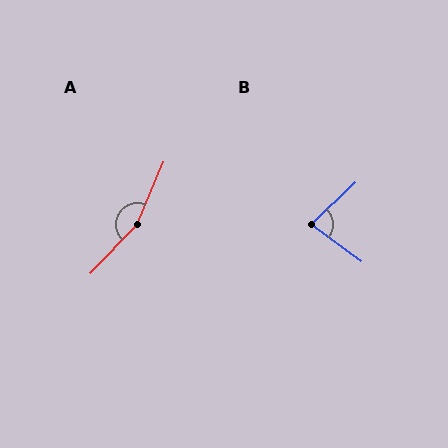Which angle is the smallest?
B, at approximately 81 degrees.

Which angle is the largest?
A, at approximately 159 degrees.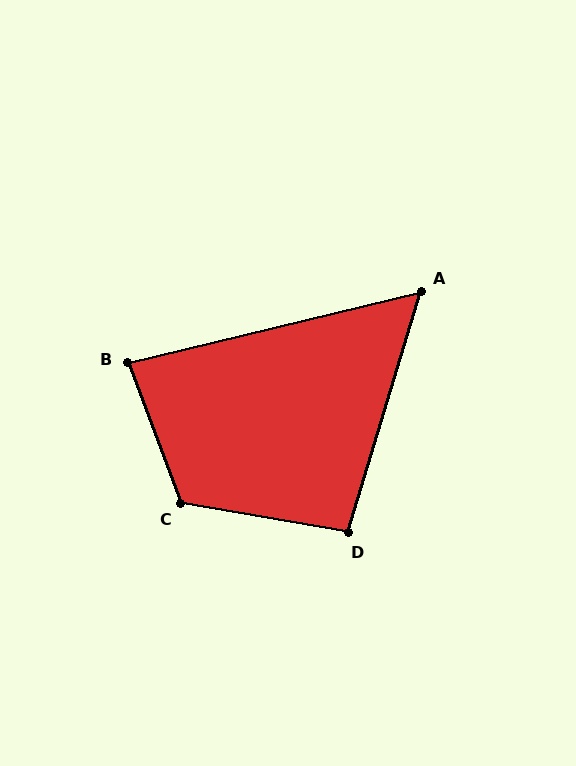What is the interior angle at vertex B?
Approximately 83 degrees (acute).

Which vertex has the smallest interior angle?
A, at approximately 60 degrees.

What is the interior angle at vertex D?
Approximately 97 degrees (obtuse).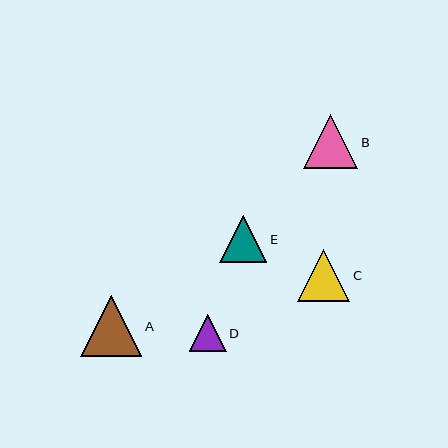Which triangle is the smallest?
Triangle D is the smallest with a size of approximately 37 pixels.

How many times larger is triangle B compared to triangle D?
Triangle B is approximately 1.5 times the size of triangle D.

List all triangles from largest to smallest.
From largest to smallest: A, B, C, E, D.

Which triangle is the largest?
Triangle A is the largest with a size of approximately 61 pixels.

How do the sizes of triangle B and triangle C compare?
Triangle B and triangle C are approximately the same size.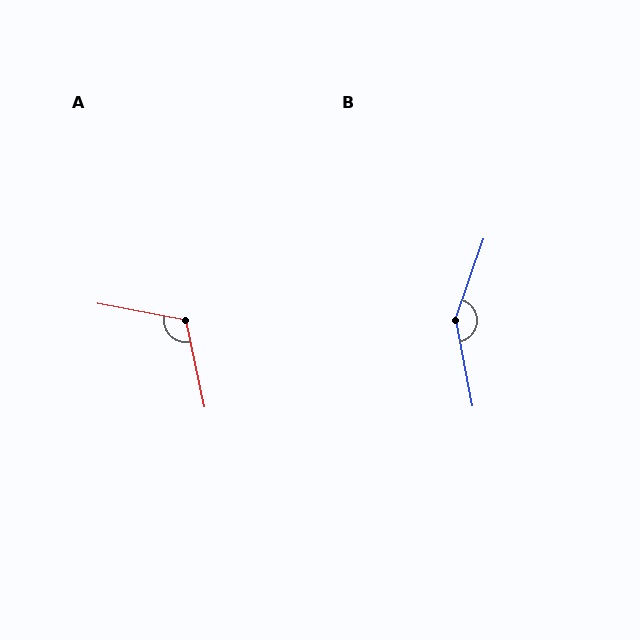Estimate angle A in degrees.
Approximately 113 degrees.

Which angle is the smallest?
A, at approximately 113 degrees.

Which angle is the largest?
B, at approximately 150 degrees.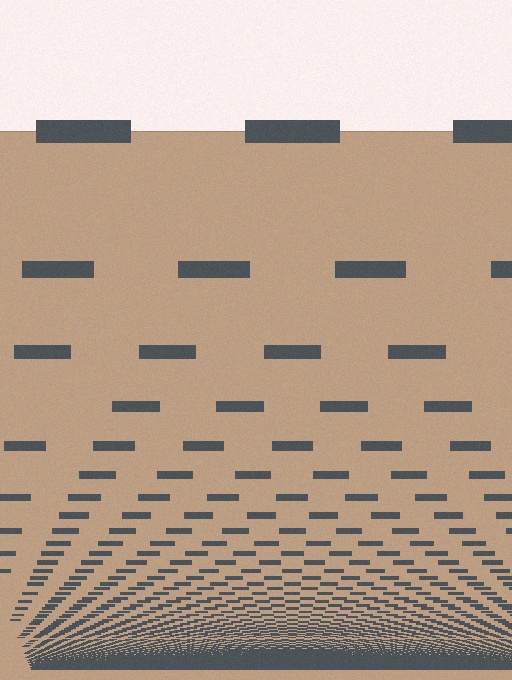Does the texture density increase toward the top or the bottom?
Density increases toward the bottom.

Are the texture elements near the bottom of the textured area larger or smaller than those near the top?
Smaller. The gradient is inverted — elements near the bottom are smaller and denser.